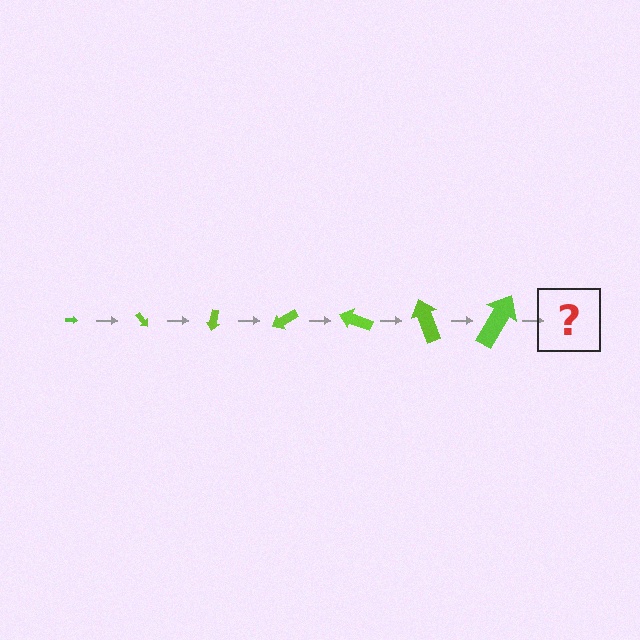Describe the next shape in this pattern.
It should be an arrow, larger than the previous one and rotated 350 degrees from the start.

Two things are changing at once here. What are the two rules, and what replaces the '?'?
The two rules are that the arrow grows larger each step and it rotates 50 degrees each step. The '?' should be an arrow, larger than the previous one and rotated 350 degrees from the start.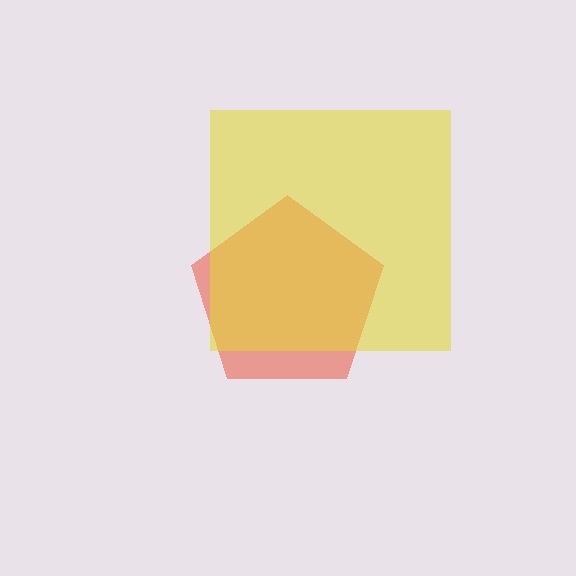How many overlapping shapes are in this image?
There are 2 overlapping shapes in the image.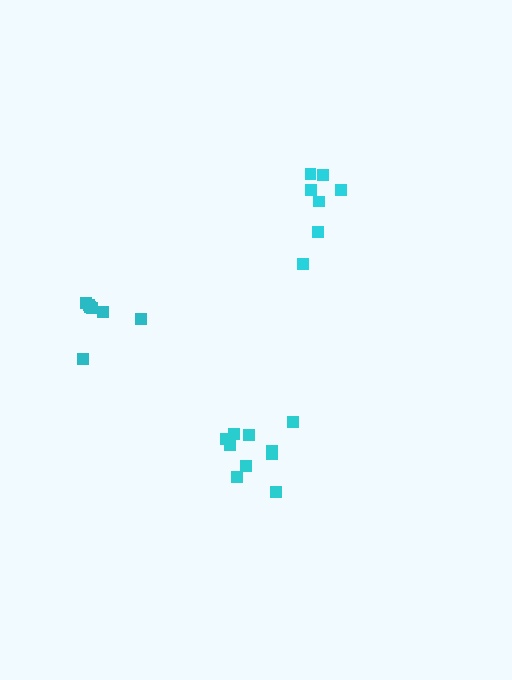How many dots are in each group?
Group 1: 7 dots, Group 2: 10 dots, Group 3: 7 dots (24 total).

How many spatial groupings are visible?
There are 3 spatial groupings.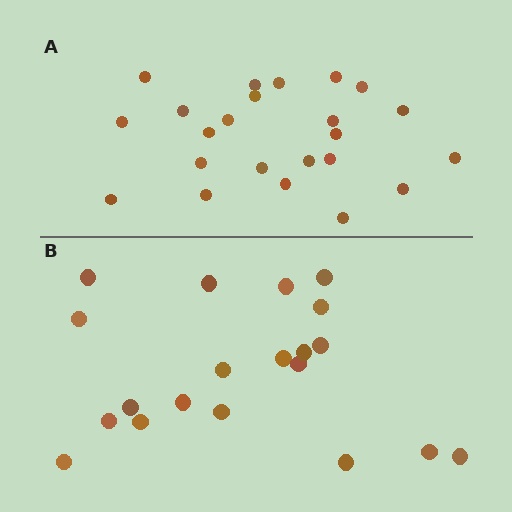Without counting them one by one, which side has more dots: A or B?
Region A (the top region) has more dots.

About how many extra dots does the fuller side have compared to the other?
Region A has just a few more — roughly 2 or 3 more dots than region B.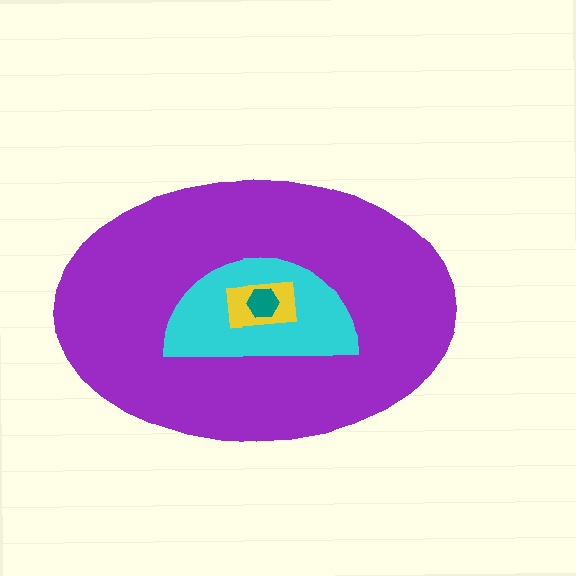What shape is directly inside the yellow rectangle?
The teal hexagon.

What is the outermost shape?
The purple ellipse.